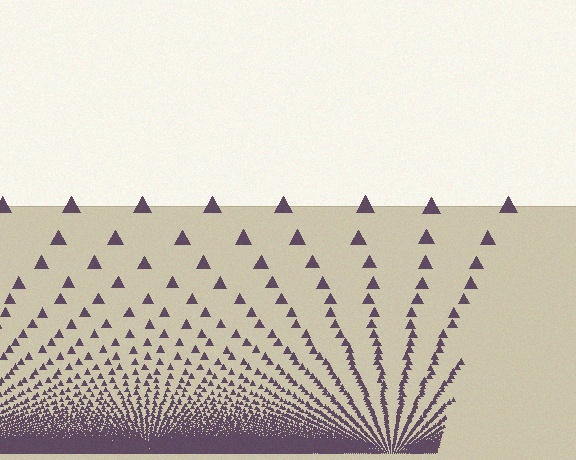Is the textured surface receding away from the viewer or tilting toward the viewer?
The surface appears to tilt toward the viewer. Texture elements get larger and sparser toward the top.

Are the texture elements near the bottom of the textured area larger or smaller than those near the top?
Smaller. The gradient is inverted — elements near the bottom are smaller and denser.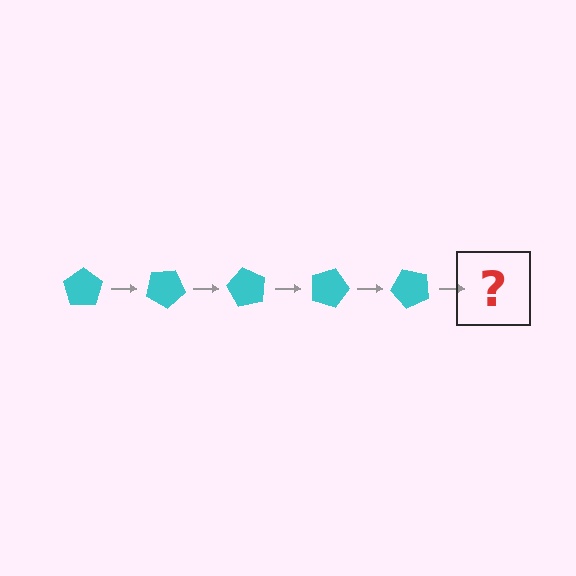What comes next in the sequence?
The next element should be a cyan pentagon rotated 150 degrees.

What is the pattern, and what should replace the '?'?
The pattern is that the pentagon rotates 30 degrees each step. The '?' should be a cyan pentagon rotated 150 degrees.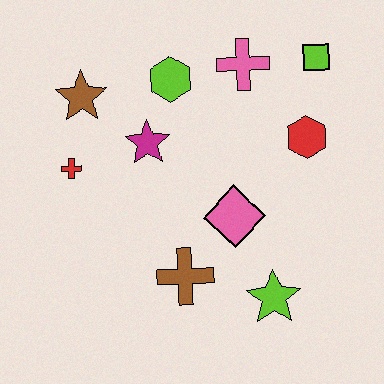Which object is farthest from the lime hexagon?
The lime star is farthest from the lime hexagon.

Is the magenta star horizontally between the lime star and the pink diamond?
No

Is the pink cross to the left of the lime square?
Yes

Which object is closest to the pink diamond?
The brown cross is closest to the pink diamond.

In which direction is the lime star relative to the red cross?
The lime star is to the right of the red cross.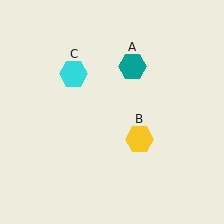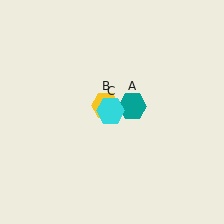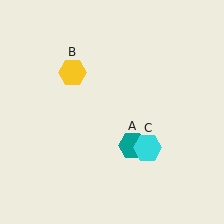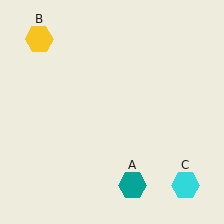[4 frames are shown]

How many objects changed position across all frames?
3 objects changed position: teal hexagon (object A), yellow hexagon (object B), cyan hexagon (object C).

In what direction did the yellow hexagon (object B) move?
The yellow hexagon (object B) moved up and to the left.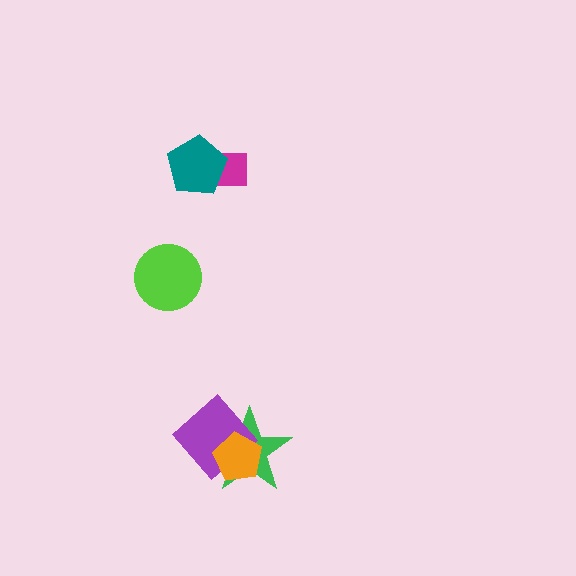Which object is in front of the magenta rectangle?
The teal pentagon is in front of the magenta rectangle.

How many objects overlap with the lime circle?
0 objects overlap with the lime circle.